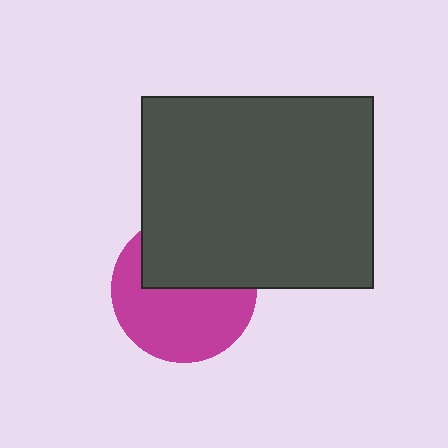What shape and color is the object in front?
The object in front is a dark gray rectangle.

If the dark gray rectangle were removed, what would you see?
You would see the complete magenta circle.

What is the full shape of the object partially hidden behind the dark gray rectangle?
The partially hidden object is a magenta circle.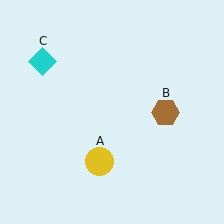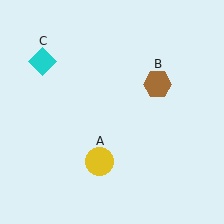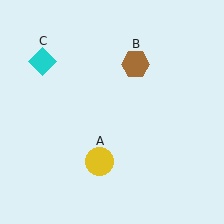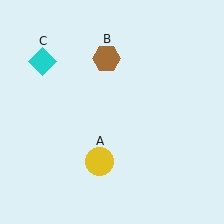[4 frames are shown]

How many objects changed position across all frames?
1 object changed position: brown hexagon (object B).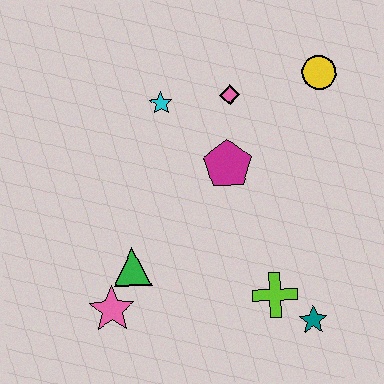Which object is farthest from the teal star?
The cyan star is farthest from the teal star.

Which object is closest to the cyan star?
The pink diamond is closest to the cyan star.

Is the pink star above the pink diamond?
No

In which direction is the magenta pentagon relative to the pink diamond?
The magenta pentagon is below the pink diamond.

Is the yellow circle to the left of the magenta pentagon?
No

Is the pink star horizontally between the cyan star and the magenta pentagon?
No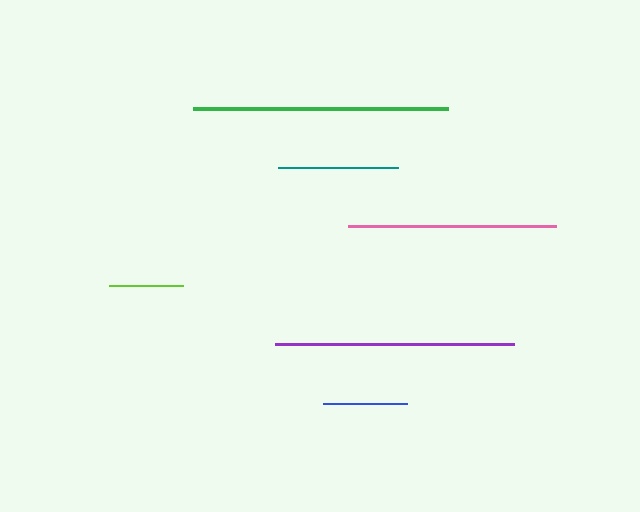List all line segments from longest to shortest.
From longest to shortest: green, purple, pink, teal, blue, lime.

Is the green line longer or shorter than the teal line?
The green line is longer than the teal line.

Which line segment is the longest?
The green line is the longest at approximately 255 pixels.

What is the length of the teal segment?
The teal segment is approximately 119 pixels long.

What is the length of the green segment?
The green segment is approximately 255 pixels long.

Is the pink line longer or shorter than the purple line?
The purple line is longer than the pink line.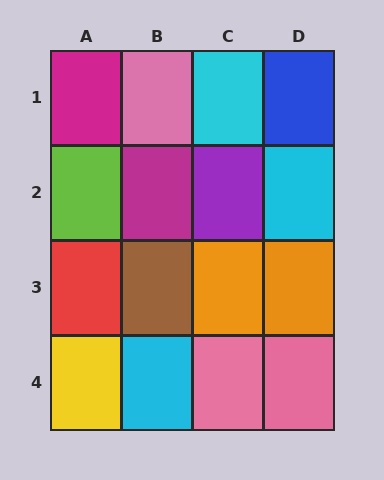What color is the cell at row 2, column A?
Lime.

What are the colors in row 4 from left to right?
Yellow, cyan, pink, pink.